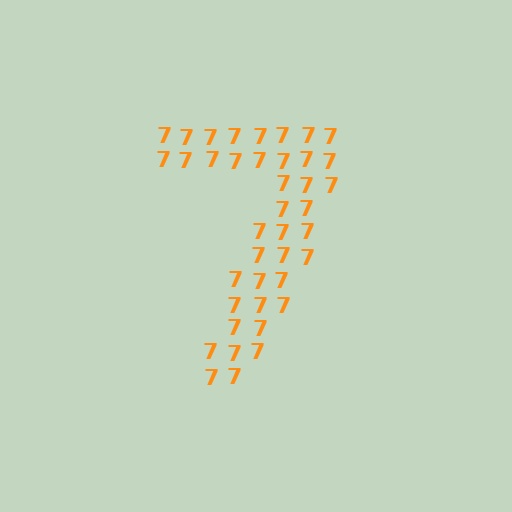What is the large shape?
The large shape is the digit 7.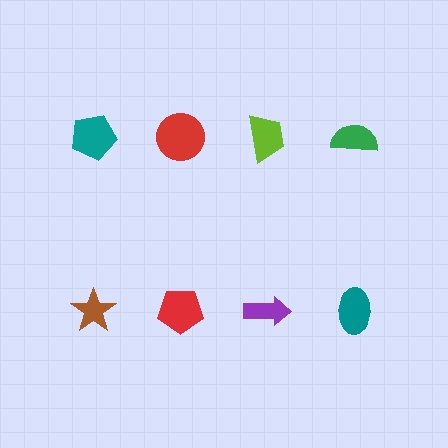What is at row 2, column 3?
A purple arrow.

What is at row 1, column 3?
A lime trapezoid.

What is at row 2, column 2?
A red pentagon.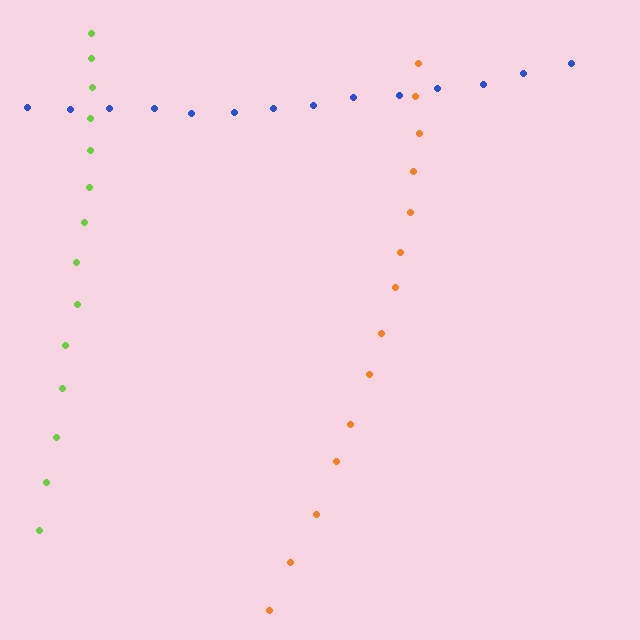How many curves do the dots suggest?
There are 3 distinct paths.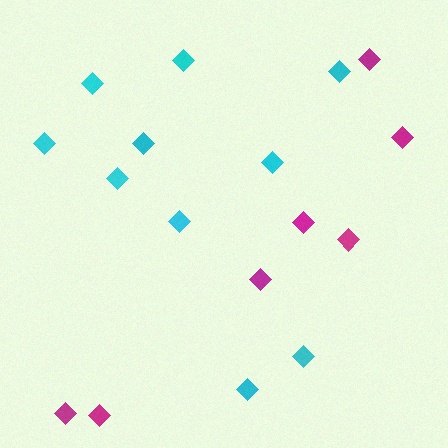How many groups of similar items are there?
There are 2 groups: one group of cyan diamonds (10) and one group of magenta diamonds (7).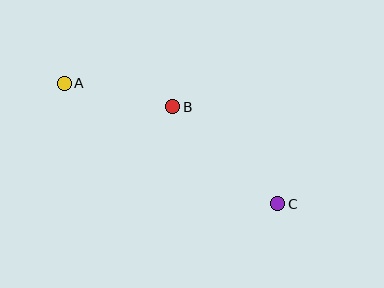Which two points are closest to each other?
Points A and B are closest to each other.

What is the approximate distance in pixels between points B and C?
The distance between B and C is approximately 143 pixels.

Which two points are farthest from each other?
Points A and C are farthest from each other.